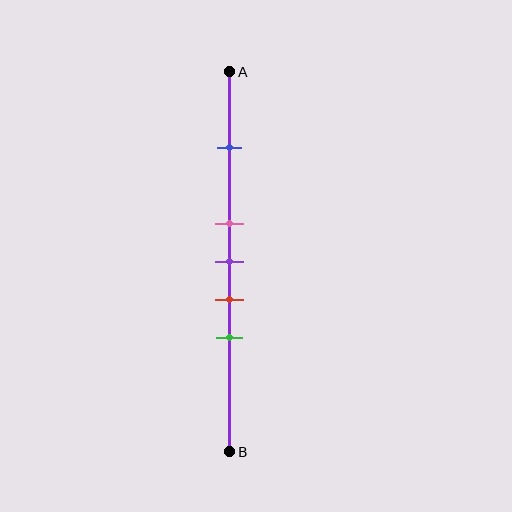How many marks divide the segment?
There are 5 marks dividing the segment.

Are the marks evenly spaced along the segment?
No, the marks are not evenly spaced.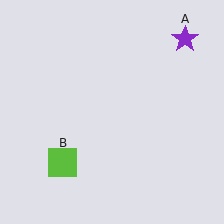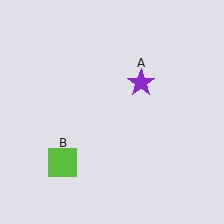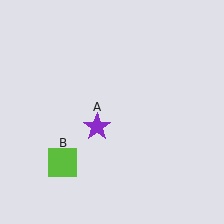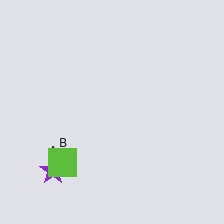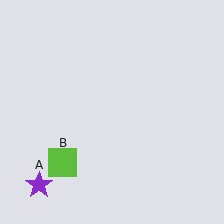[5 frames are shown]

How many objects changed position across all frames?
1 object changed position: purple star (object A).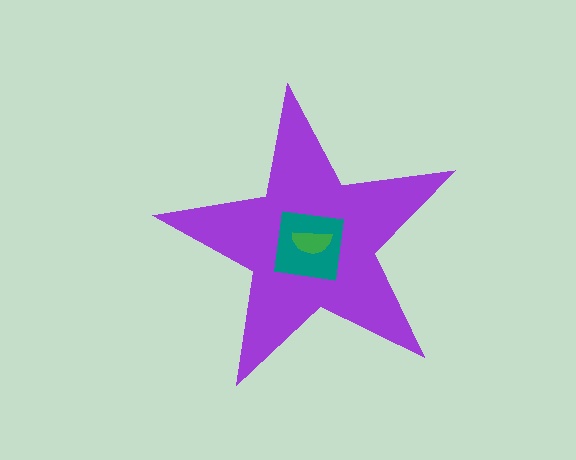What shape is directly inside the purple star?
The teal square.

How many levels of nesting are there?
3.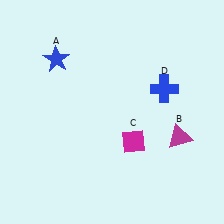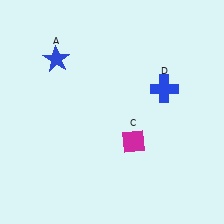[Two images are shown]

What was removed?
The magenta triangle (B) was removed in Image 2.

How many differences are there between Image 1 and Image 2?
There is 1 difference between the two images.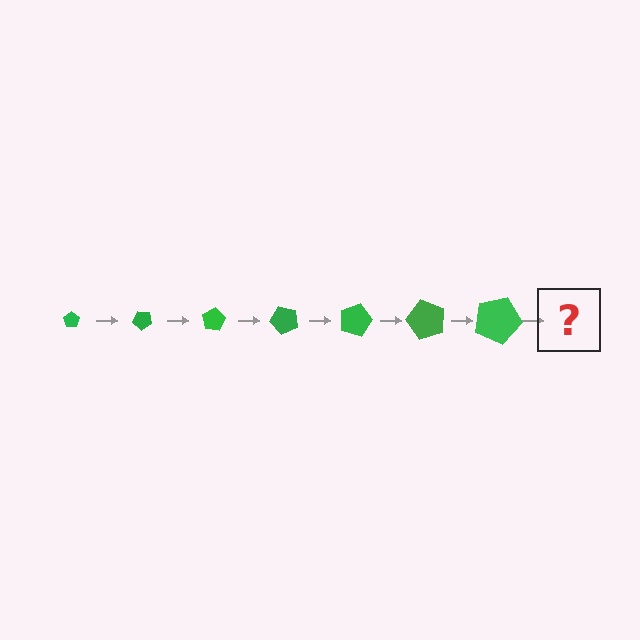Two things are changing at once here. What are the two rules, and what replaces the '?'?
The two rules are that the pentagon grows larger each step and it rotates 40 degrees each step. The '?' should be a pentagon, larger than the previous one and rotated 280 degrees from the start.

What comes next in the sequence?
The next element should be a pentagon, larger than the previous one and rotated 280 degrees from the start.